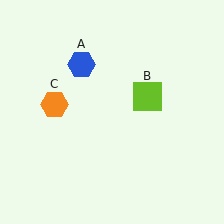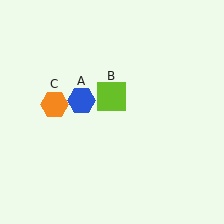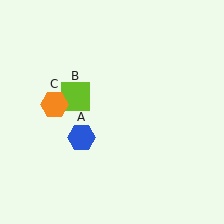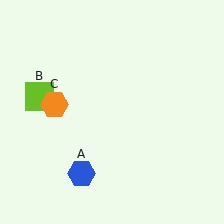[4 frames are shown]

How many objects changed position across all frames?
2 objects changed position: blue hexagon (object A), lime square (object B).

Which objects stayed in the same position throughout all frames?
Orange hexagon (object C) remained stationary.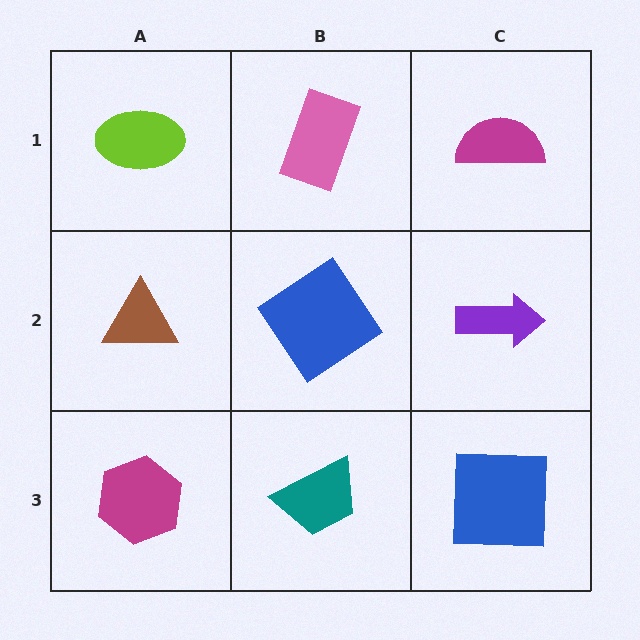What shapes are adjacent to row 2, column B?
A pink rectangle (row 1, column B), a teal trapezoid (row 3, column B), a brown triangle (row 2, column A), a purple arrow (row 2, column C).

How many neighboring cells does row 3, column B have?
3.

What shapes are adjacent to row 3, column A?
A brown triangle (row 2, column A), a teal trapezoid (row 3, column B).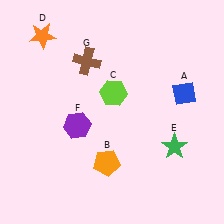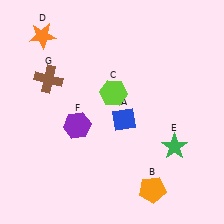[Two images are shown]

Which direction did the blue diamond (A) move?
The blue diamond (A) moved left.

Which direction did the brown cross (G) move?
The brown cross (G) moved left.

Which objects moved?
The objects that moved are: the blue diamond (A), the orange pentagon (B), the brown cross (G).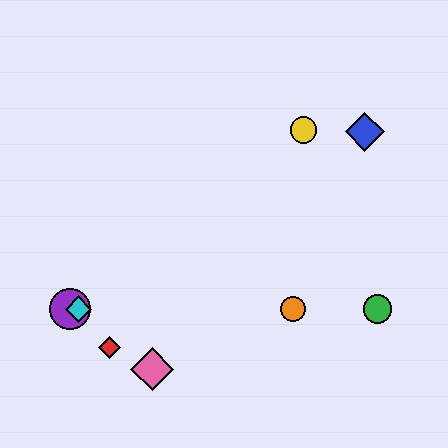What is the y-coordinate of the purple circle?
The purple circle is at y≈309.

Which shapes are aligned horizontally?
The green circle, the purple circle, the orange circle, the cyan diamond are aligned horizontally.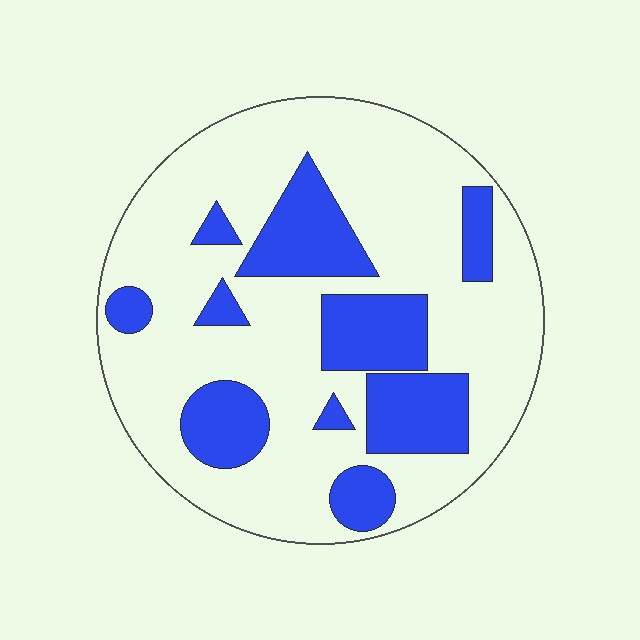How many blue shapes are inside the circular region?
10.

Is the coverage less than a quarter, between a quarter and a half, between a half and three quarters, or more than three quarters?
Between a quarter and a half.